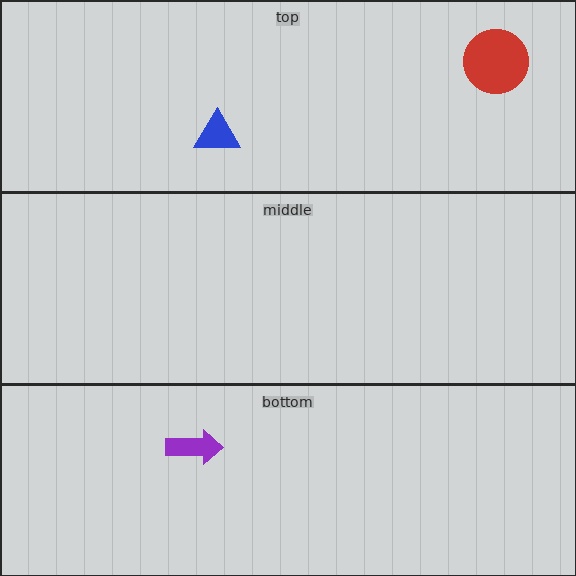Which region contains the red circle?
The top region.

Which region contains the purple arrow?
The bottom region.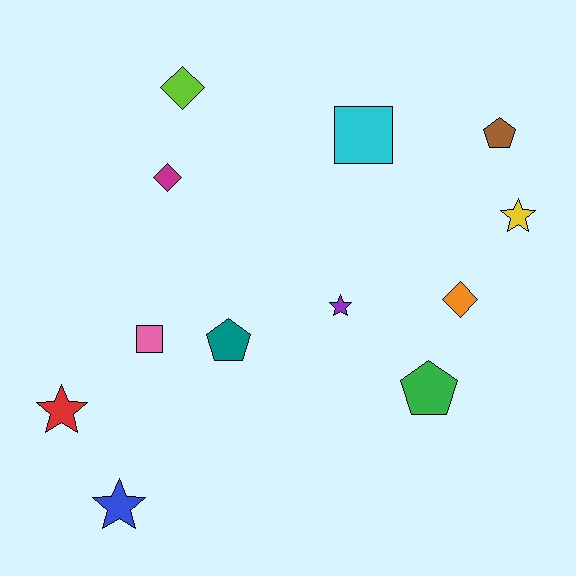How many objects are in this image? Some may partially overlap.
There are 12 objects.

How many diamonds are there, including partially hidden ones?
There are 3 diamonds.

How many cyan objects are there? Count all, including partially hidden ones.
There is 1 cyan object.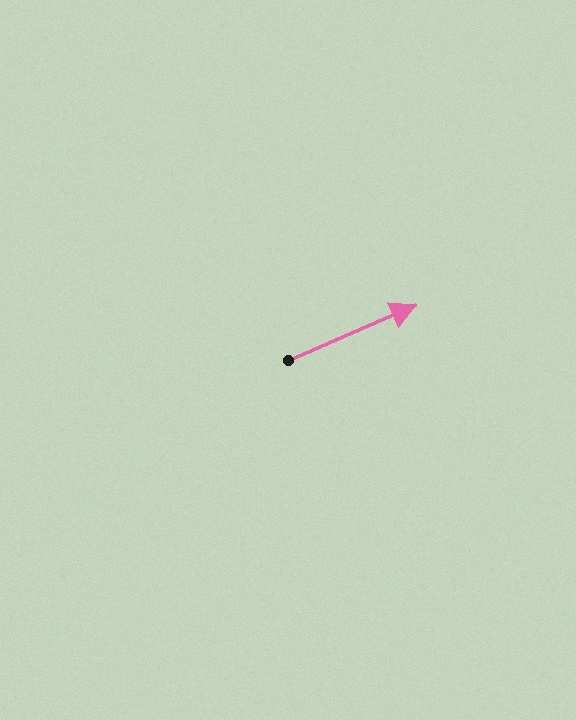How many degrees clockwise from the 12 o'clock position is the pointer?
Approximately 67 degrees.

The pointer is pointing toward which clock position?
Roughly 2 o'clock.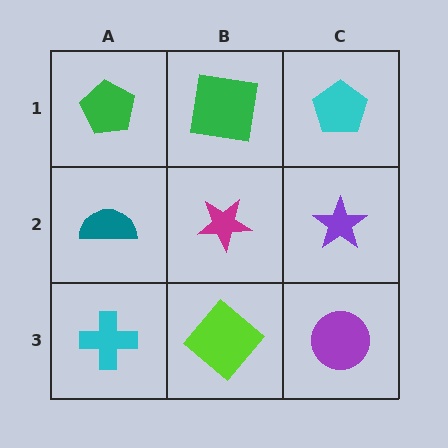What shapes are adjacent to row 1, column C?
A purple star (row 2, column C), a green square (row 1, column B).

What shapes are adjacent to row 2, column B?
A green square (row 1, column B), a lime diamond (row 3, column B), a teal semicircle (row 2, column A), a purple star (row 2, column C).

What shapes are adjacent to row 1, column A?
A teal semicircle (row 2, column A), a green square (row 1, column B).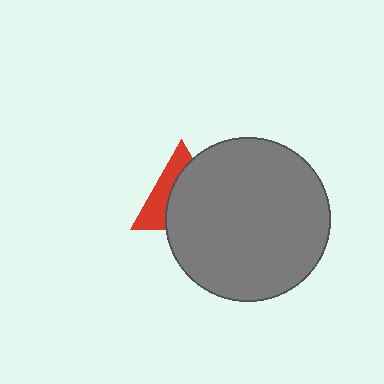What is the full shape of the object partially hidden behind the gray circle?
The partially hidden object is a red triangle.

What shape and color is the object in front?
The object in front is a gray circle.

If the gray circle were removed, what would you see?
You would see the complete red triangle.